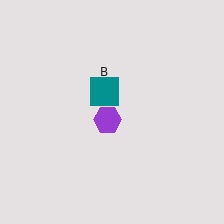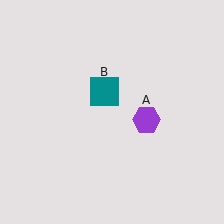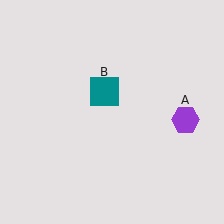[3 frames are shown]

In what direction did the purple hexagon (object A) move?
The purple hexagon (object A) moved right.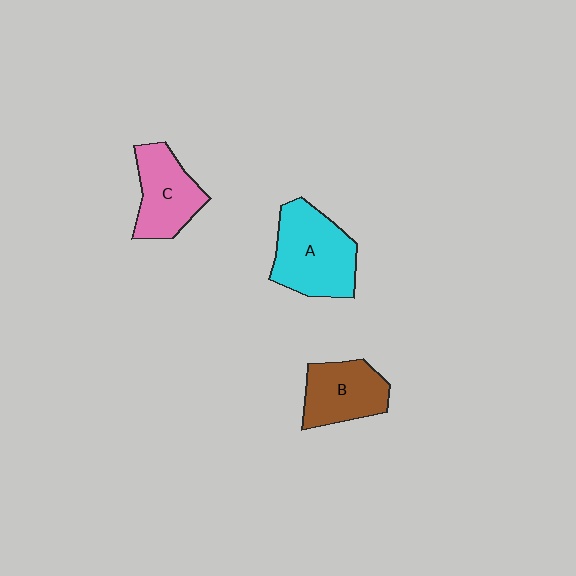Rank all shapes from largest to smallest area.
From largest to smallest: A (cyan), C (pink), B (brown).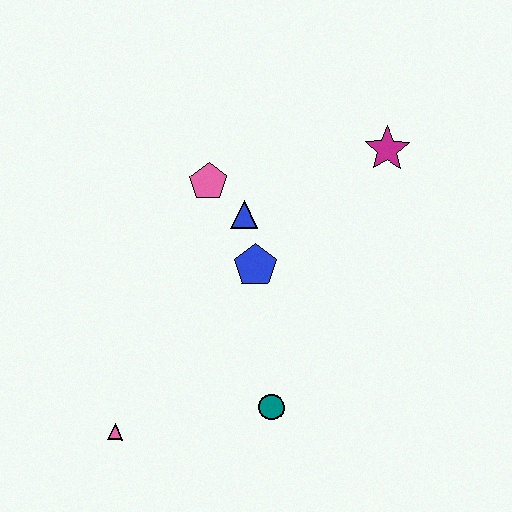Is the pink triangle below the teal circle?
Yes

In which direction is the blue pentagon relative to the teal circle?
The blue pentagon is above the teal circle.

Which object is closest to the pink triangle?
The teal circle is closest to the pink triangle.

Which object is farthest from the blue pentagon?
The pink triangle is farthest from the blue pentagon.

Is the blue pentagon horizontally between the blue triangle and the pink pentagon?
No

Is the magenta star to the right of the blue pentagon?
Yes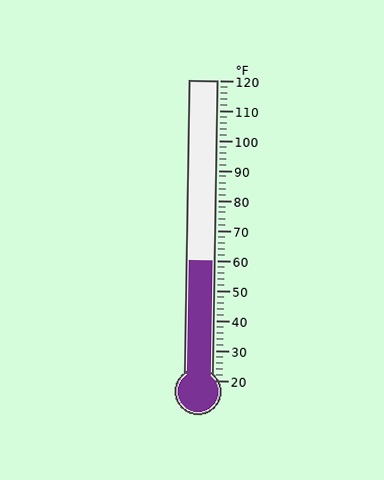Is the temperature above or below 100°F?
The temperature is below 100°F.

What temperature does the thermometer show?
The thermometer shows approximately 60°F.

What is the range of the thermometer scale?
The thermometer scale ranges from 20°F to 120°F.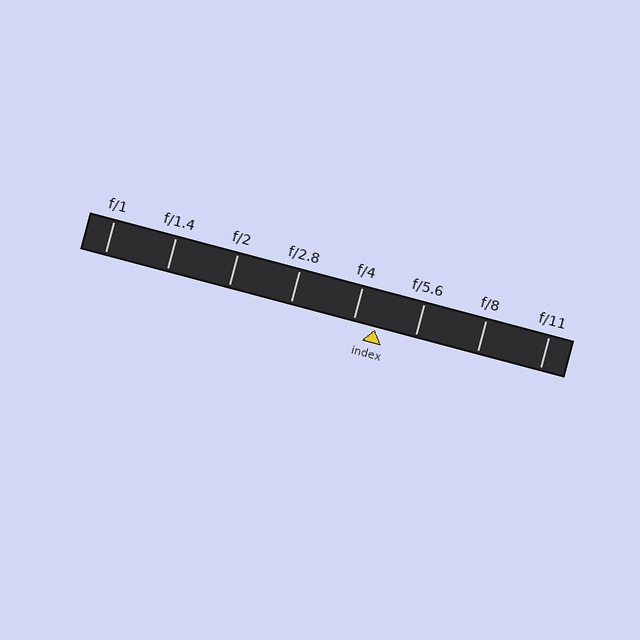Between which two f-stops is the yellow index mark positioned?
The index mark is between f/4 and f/5.6.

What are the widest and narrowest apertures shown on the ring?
The widest aperture shown is f/1 and the narrowest is f/11.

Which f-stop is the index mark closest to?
The index mark is closest to f/4.